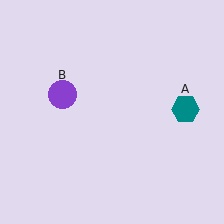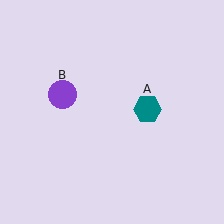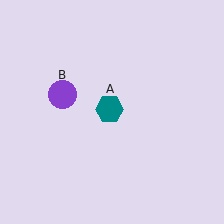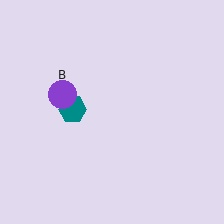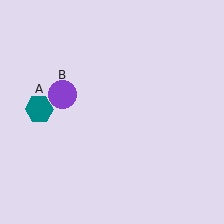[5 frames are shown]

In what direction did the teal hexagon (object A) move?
The teal hexagon (object A) moved left.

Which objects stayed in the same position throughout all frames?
Purple circle (object B) remained stationary.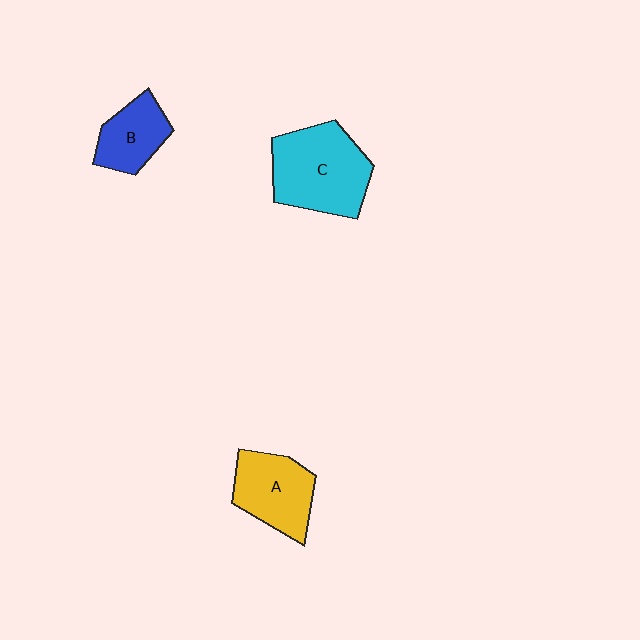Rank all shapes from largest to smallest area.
From largest to smallest: C (cyan), A (yellow), B (blue).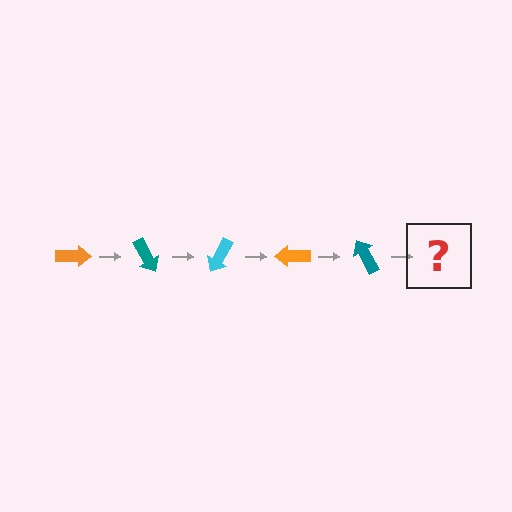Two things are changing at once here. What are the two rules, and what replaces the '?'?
The two rules are that it rotates 60 degrees each step and the color cycles through orange, teal, and cyan. The '?' should be a cyan arrow, rotated 300 degrees from the start.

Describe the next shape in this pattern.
It should be a cyan arrow, rotated 300 degrees from the start.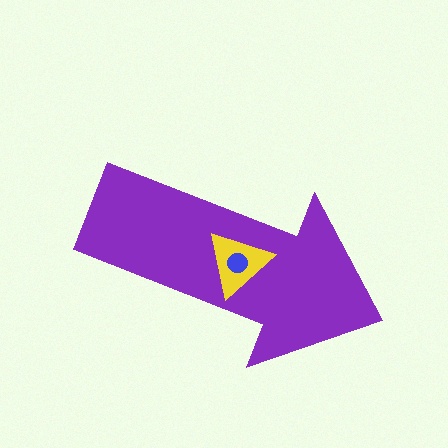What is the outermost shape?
The purple arrow.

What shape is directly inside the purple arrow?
The yellow triangle.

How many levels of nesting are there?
3.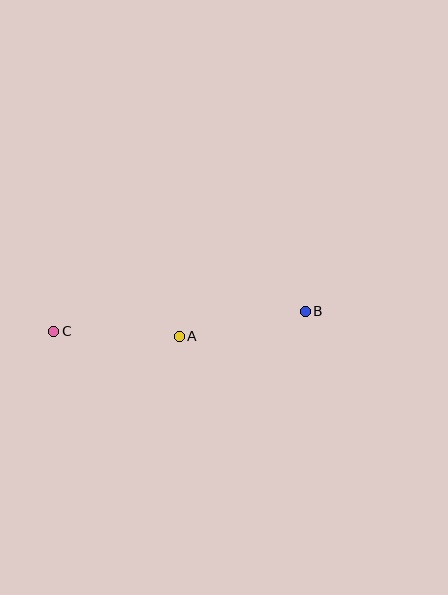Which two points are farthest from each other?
Points B and C are farthest from each other.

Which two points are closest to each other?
Points A and C are closest to each other.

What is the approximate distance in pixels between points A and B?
The distance between A and B is approximately 128 pixels.